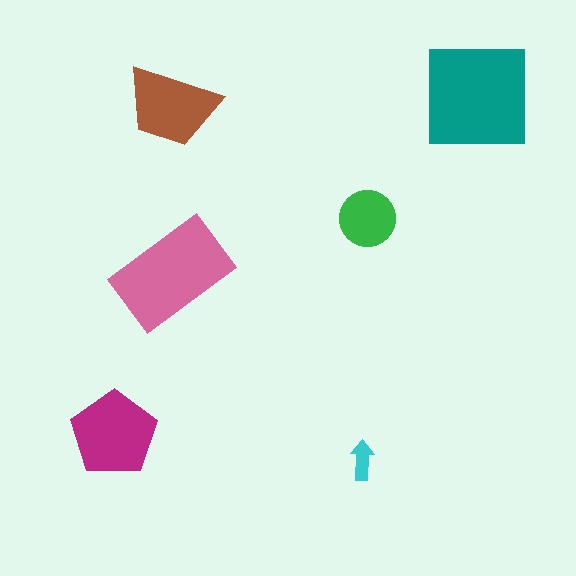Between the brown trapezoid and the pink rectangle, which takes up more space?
The pink rectangle.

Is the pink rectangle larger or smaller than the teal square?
Smaller.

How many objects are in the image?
There are 6 objects in the image.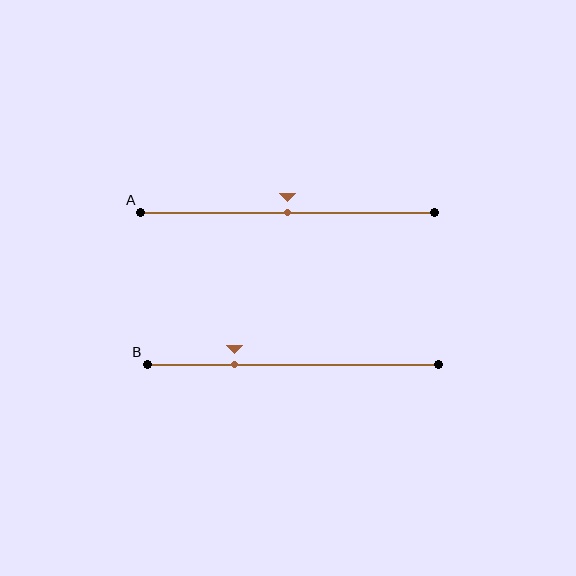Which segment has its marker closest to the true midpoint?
Segment A has its marker closest to the true midpoint.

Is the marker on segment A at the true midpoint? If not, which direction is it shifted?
Yes, the marker on segment A is at the true midpoint.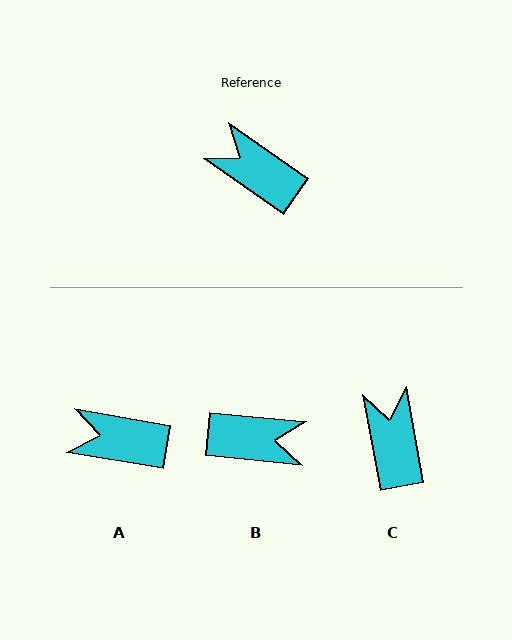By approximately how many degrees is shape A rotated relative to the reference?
Approximately 25 degrees counter-clockwise.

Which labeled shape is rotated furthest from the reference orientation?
B, about 151 degrees away.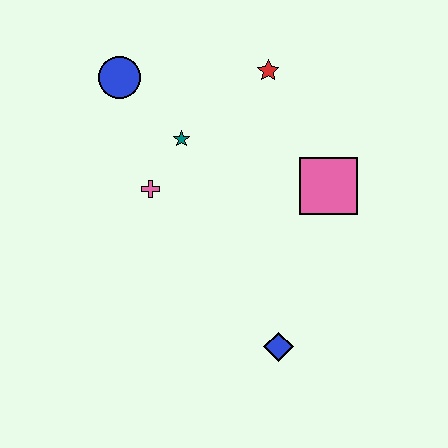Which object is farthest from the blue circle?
The blue diamond is farthest from the blue circle.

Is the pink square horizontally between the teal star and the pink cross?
No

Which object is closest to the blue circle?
The teal star is closest to the blue circle.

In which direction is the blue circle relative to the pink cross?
The blue circle is above the pink cross.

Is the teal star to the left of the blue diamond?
Yes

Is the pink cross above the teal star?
No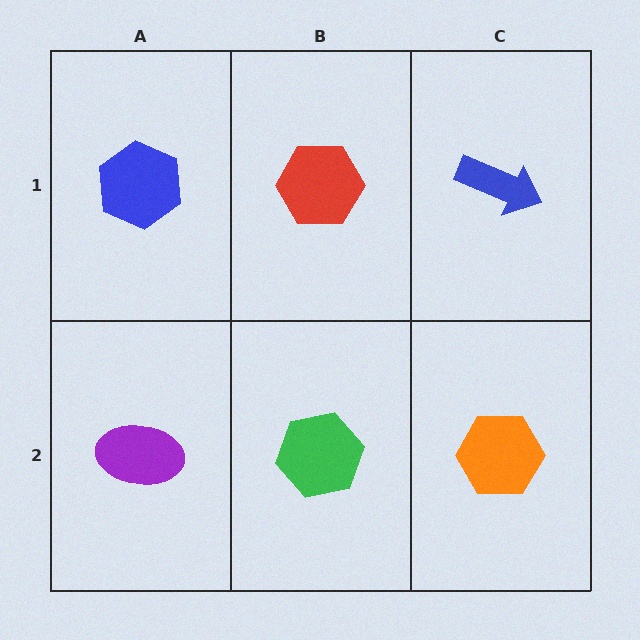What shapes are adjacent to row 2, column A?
A blue hexagon (row 1, column A), a green hexagon (row 2, column B).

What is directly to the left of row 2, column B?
A purple ellipse.